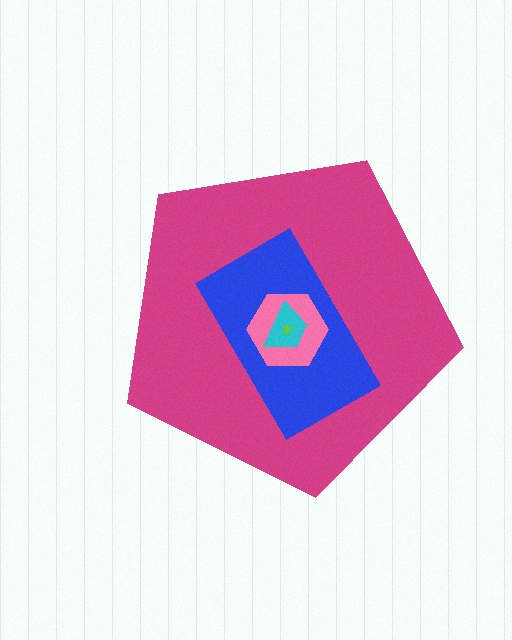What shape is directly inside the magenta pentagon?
The blue rectangle.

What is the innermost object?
The lime triangle.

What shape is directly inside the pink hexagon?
The cyan trapezoid.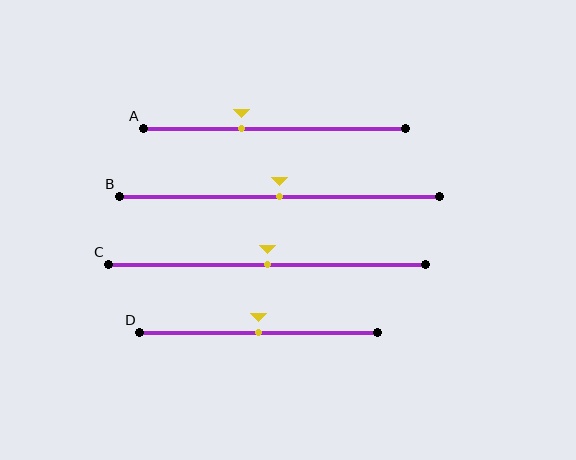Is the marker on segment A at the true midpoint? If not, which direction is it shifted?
No, the marker on segment A is shifted to the left by about 13% of the segment length.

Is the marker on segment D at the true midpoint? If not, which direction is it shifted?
Yes, the marker on segment D is at the true midpoint.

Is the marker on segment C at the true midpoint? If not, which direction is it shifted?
Yes, the marker on segment C is at the true midpoint.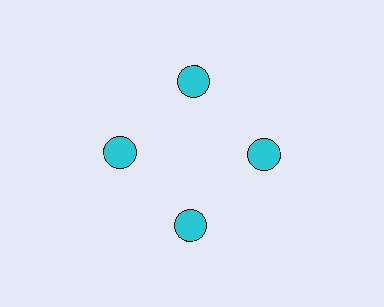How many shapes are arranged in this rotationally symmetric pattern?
There are 4 shapes, arranged in 4 groups of 1.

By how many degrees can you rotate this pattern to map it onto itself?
The pattern maps onto itself every 90 degrees of rotation.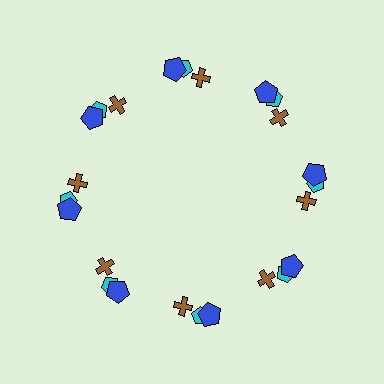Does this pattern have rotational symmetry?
Yes, this pattern has 8-fold rotational symmetry. It looks the same after rotating 45 degrees around the center.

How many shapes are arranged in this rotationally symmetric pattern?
There are 24 shapes, arranged in 8 groups of 3.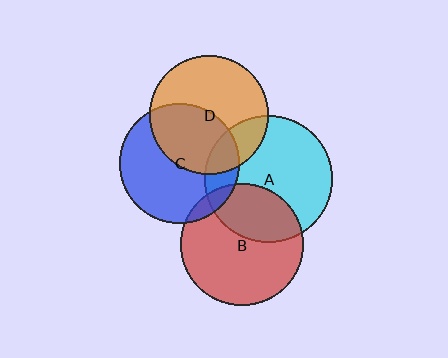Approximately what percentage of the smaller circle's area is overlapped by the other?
Approximately 15%.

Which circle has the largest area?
Circle A (cyan).